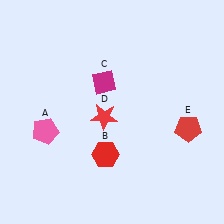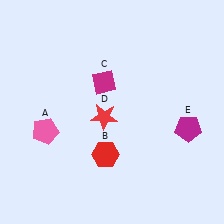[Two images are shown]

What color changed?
The pentagon (E) changed from red in Image 1 to magenta in Image 2.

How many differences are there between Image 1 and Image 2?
There is 1 difference between the two images.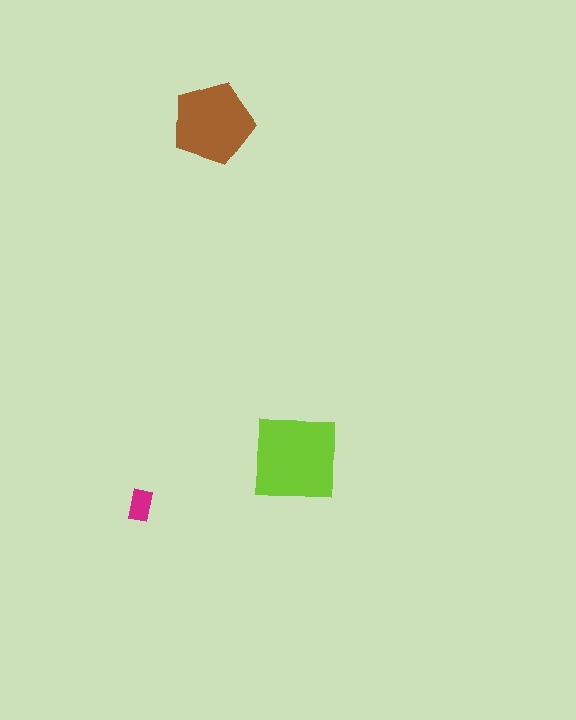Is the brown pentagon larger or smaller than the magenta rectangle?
Larger.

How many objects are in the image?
There are 3 objects in the image.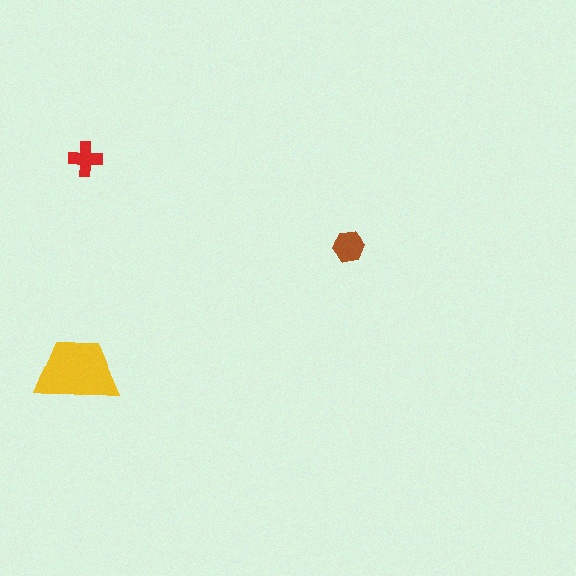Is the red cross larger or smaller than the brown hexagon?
Smaller.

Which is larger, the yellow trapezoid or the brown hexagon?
The yellow trapezoid.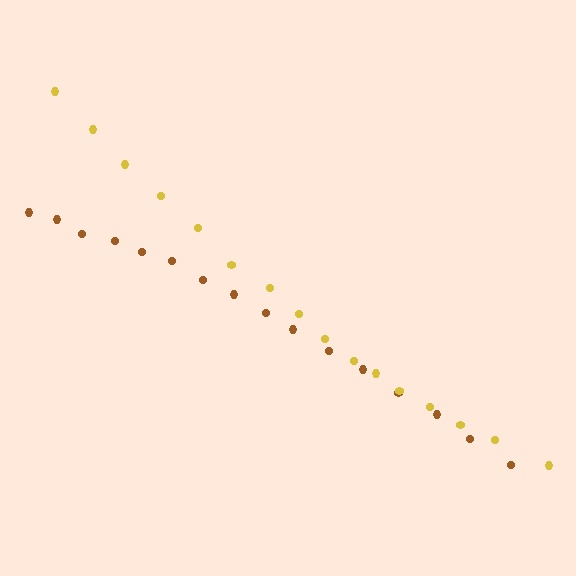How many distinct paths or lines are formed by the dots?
There are 2 distinct paths.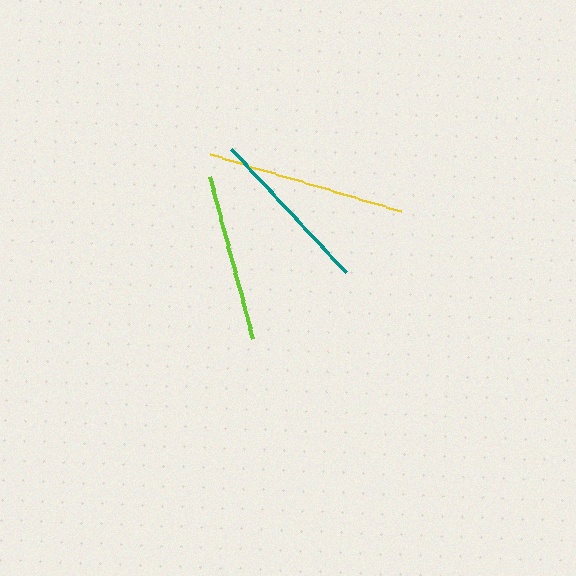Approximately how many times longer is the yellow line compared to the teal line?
The yellow line is approximately 1.2 times the length of the teal line.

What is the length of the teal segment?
The teal segment is approximately 168 pixels long.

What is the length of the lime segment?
The lime segment is approximately 168 pixels long.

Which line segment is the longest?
The yellow line is the longest at approximately 199 pixels.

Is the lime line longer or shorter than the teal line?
The lime line is longer than the teal line.